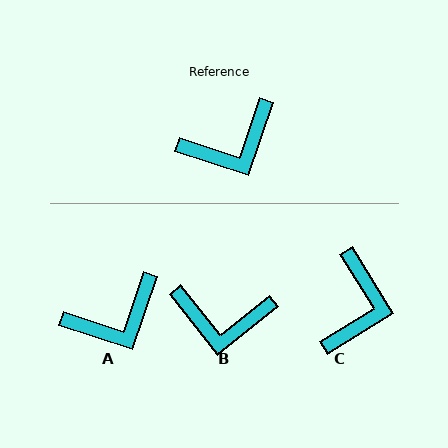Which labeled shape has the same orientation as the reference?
A.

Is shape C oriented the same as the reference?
No, it is off by about 51 degrees.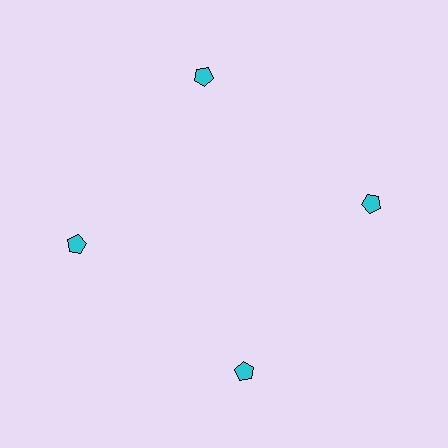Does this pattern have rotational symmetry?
Yes, this pattern has 4-fold rotational symmetry. It looks the same after rotating 90 degrees around the center.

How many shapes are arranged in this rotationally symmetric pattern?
There are 4 shapes, arranged in 4 groups of 1.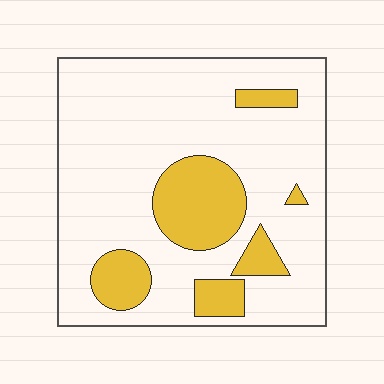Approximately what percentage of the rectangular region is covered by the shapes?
Approximately 20%.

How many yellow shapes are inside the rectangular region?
6.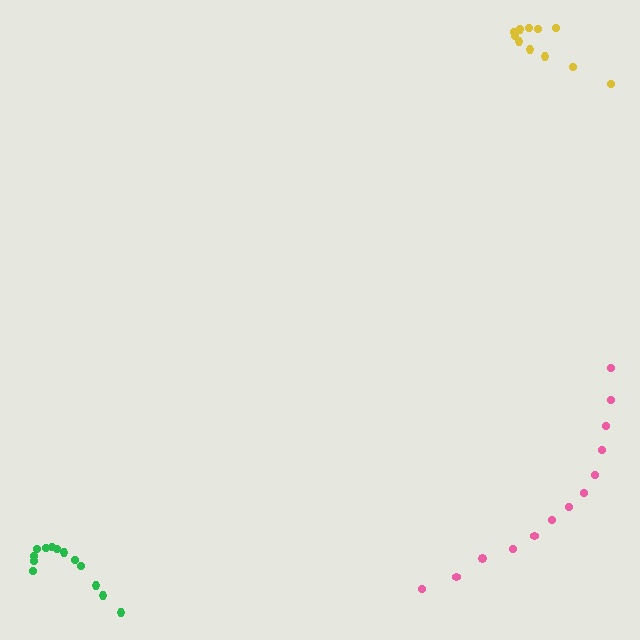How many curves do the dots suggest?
There are 3 distinct paths.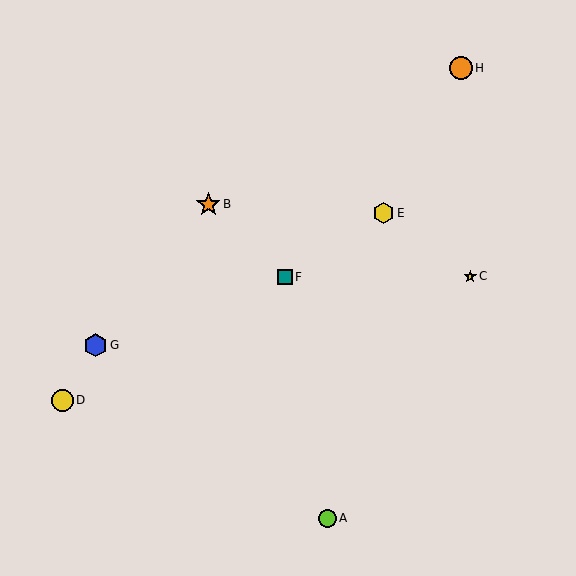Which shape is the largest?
The orange star (labeled B) is the largest.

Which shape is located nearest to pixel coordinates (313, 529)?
The lime circle (labeled A) at (327, 518) is nearest to that location.